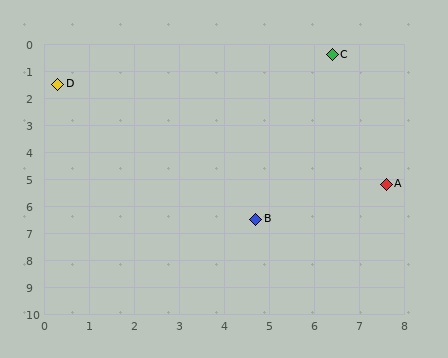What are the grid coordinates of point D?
Point D is at approximately (0.3, 1.5).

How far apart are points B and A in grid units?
Points B and A are about 3.2 grid units apart.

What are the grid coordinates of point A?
Point A is at approximately (7.6, 5.2).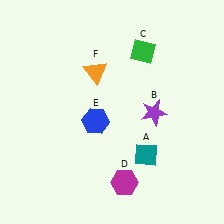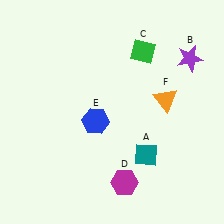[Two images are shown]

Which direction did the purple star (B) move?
The purple star (B) moved up.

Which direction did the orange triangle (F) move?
The orange triangle (F) moved right.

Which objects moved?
The objects that moved are: the purple star (B), the orange triangle (F).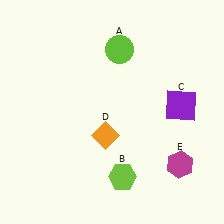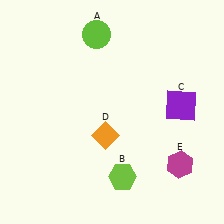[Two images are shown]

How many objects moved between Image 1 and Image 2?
1 object moved between the two images.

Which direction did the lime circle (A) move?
The lime circle (A) moved left.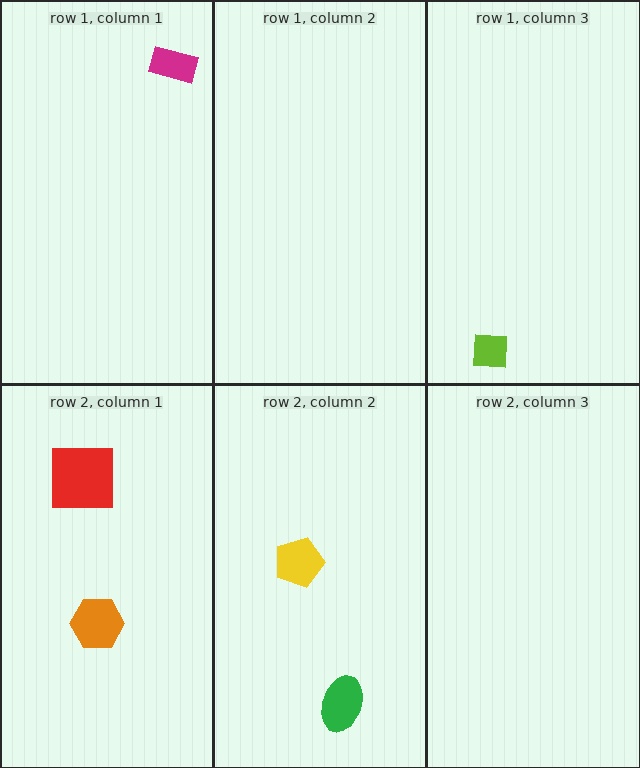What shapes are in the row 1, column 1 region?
The magenta rectangle.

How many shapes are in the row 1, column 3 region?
1.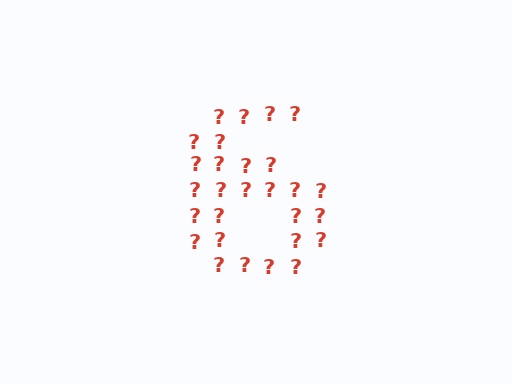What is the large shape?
The large shape is the digit 6.